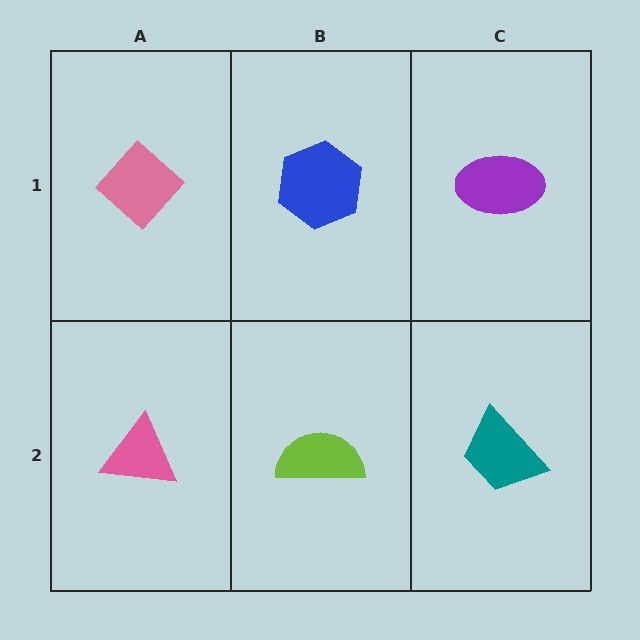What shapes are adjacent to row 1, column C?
A teal trapezoid (row 2, column C), a blue hexagon (row 1, column B).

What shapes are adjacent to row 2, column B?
A blue hexagon (row 1, column B), a pink triangle (row 2, column A), a teal trapezoid (row 2, column C).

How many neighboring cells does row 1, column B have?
3.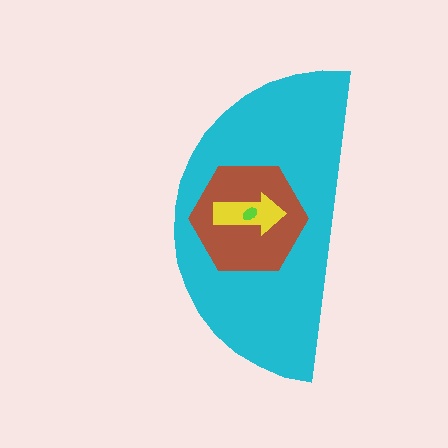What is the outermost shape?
The cyan semicircle.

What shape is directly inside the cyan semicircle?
The brown hexagon.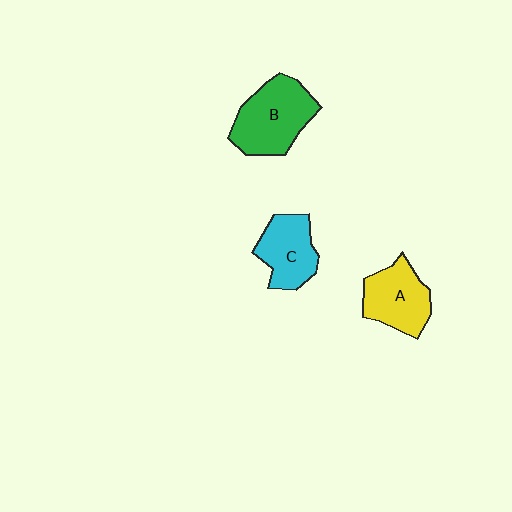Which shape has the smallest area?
Shape C (cyan).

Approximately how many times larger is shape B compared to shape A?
Approximately 1.3 times.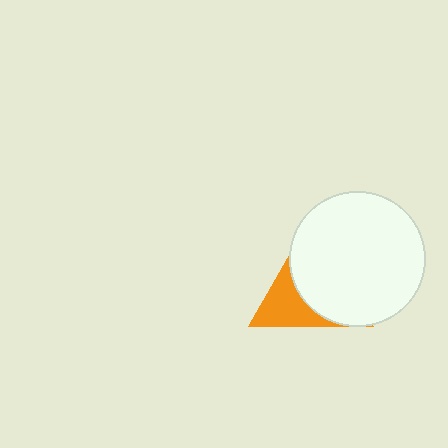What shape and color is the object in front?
The object in front is a white circle.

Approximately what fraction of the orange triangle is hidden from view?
Roughly 63% of the orange triangle is hidden behind the white circle.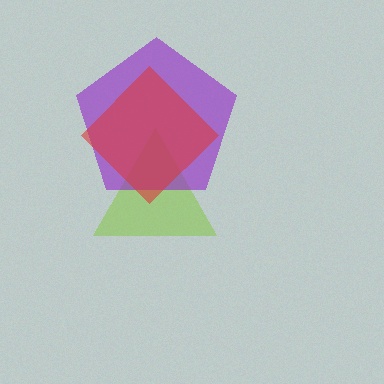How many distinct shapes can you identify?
There are 3 distinct shapes: a lime triangle, a purple pentagon, a red diamond.